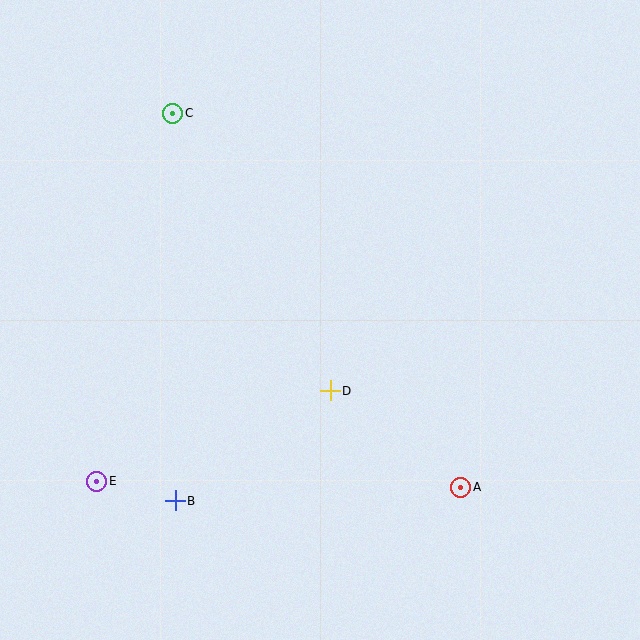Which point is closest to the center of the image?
Point D at (330, 391) is closest to the center.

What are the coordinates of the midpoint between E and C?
The midpoint between E and C is at (135, 297).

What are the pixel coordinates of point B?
Point B is at (175, 501).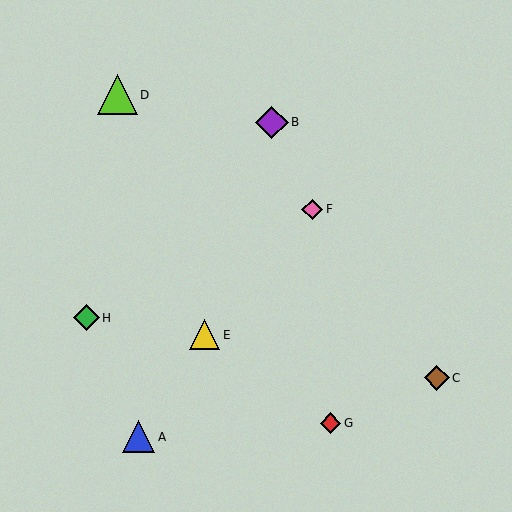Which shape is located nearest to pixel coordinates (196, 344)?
The yellow triangle (labeled E) at (205, 335) is nearest to that location.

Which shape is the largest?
The lime triangle (labeled D) is the largest.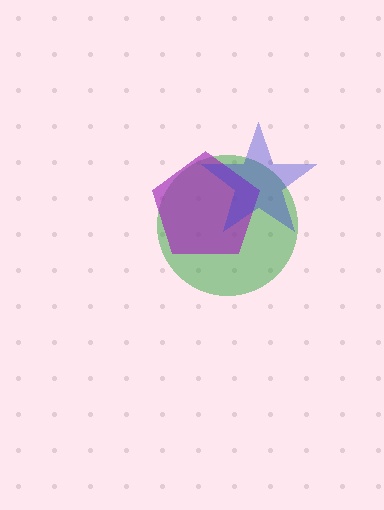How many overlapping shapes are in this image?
There are 3 overlapping shapes in the image.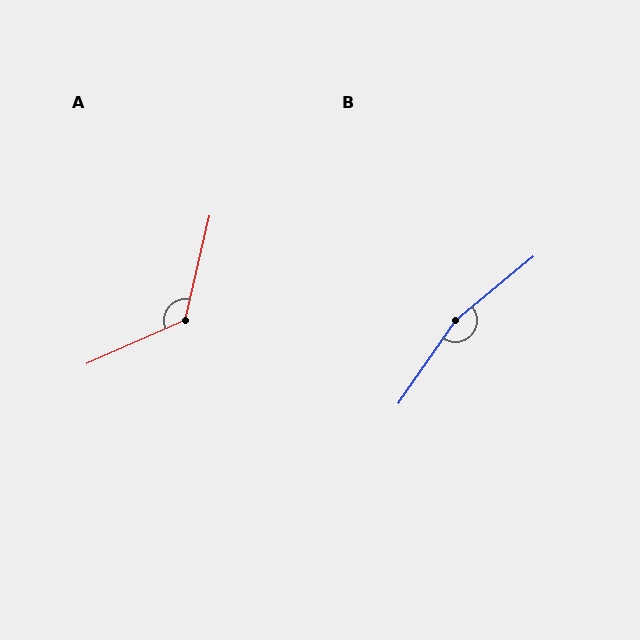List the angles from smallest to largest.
A (127°), B (164°).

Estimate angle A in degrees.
Approximately 127 degrees.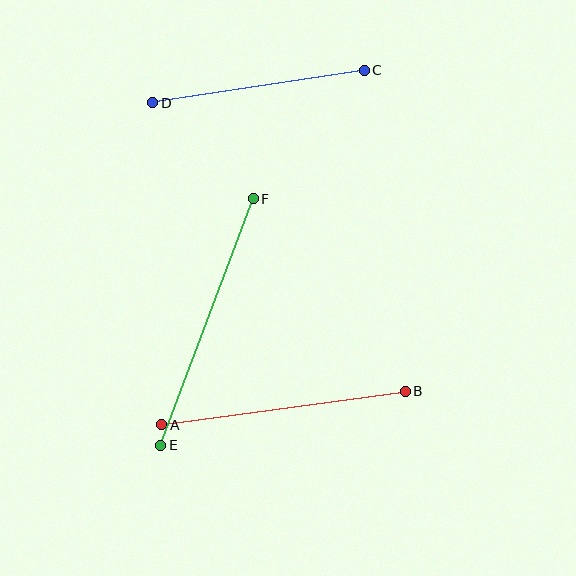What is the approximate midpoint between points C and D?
The midpoint is at approximately (259, 87) pixels.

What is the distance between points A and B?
The distance is approximately 246 pixels.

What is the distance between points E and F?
The distance is approximately 263 pixels.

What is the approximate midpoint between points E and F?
The midpoint is at approximately (207, 322) pixels.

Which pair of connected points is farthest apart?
Points E and F are farthest apart.